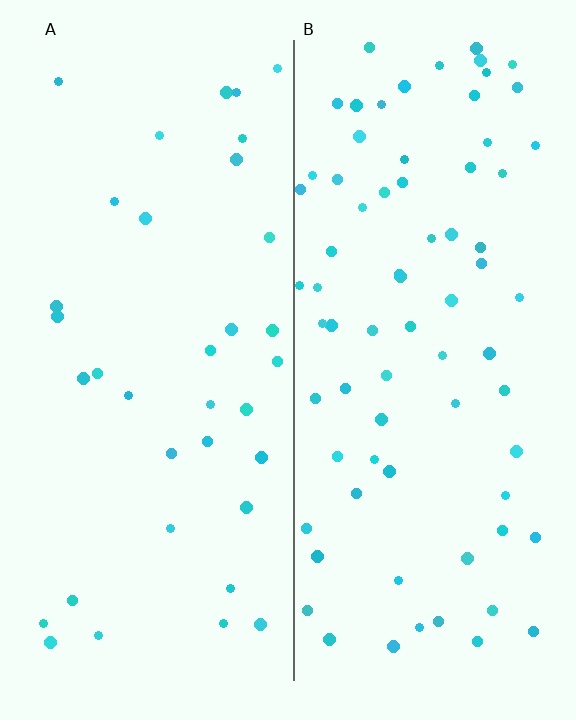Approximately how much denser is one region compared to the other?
Approximately 2.1× — region B over region A.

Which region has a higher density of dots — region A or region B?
B (the right).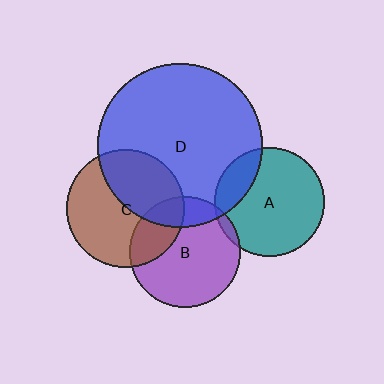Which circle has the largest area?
Circle D (blue).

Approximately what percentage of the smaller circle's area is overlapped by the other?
Approximately 20%.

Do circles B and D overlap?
Yes.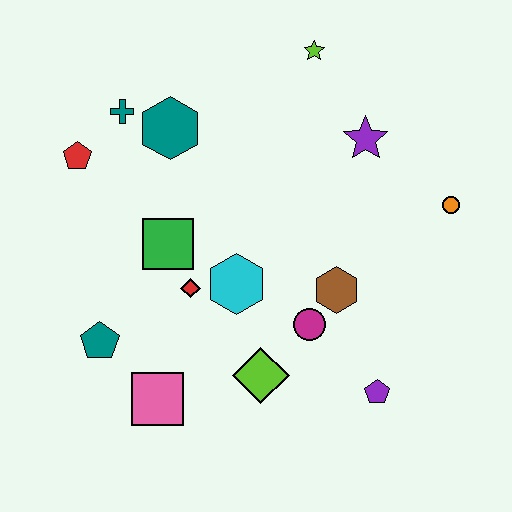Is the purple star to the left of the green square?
No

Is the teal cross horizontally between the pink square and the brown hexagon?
No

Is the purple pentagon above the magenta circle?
No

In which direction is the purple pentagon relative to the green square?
The purple pentagon is to the right of the green square.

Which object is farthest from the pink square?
The lime star is farthest from the pink square.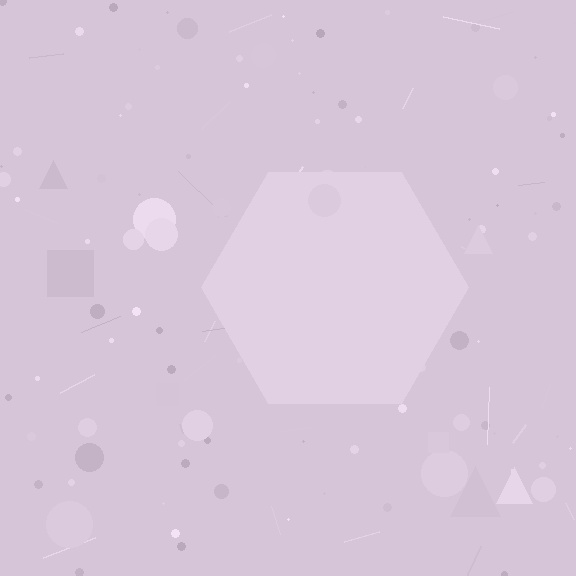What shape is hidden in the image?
A hexagon is hidden in the image.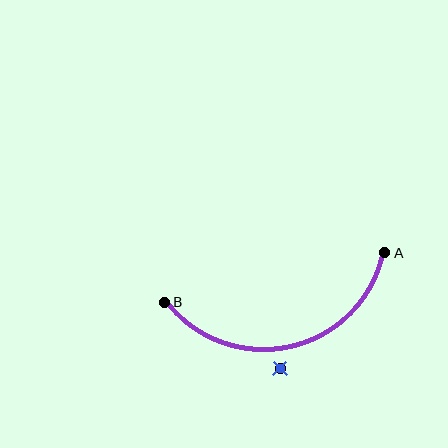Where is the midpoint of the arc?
The arc midpoint is the point on the curve farthest from the straight line joining A and B. It sits below that line.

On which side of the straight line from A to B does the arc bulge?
The arc bulges below the straight line connecting A and B.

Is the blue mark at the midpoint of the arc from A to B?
No — the blue mark does not lie on the arc at all. It sits slightly outside the curve.